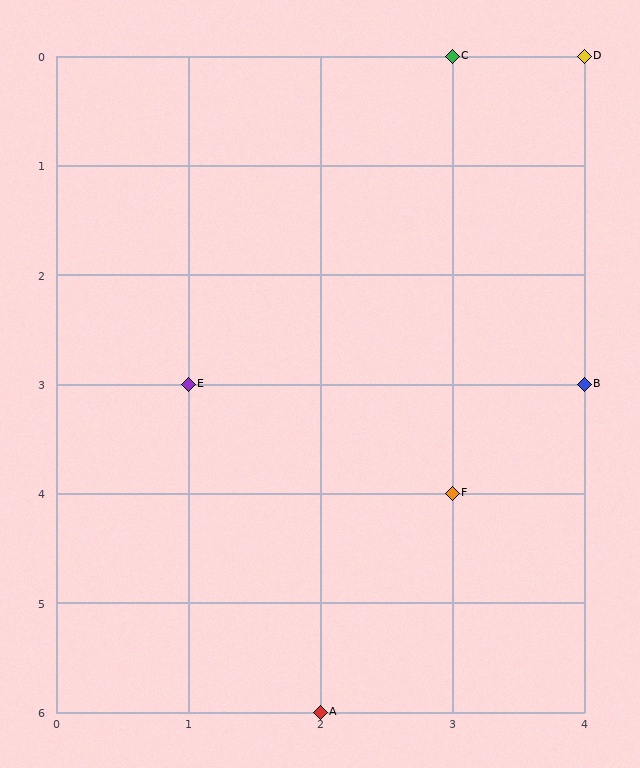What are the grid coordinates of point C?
Point C is at grid coordinates (3, 0).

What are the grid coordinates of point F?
Point F is at grid coordinates (3, 4).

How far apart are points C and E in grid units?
Points C and E are 2 columns and 3 rows apart (about 3.6 grid units diagonally).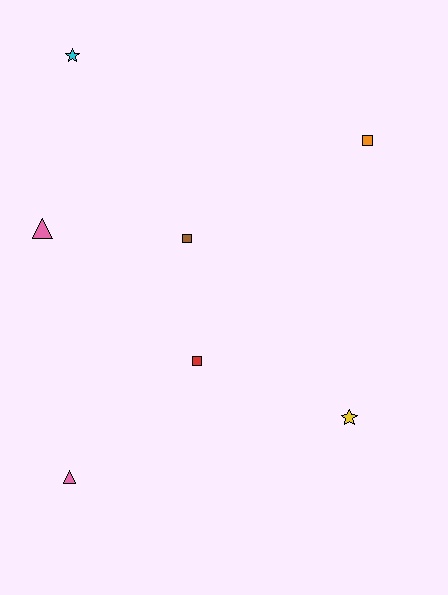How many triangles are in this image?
There are 2 triangles.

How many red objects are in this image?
There is 1 red object.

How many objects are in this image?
There are 7 objects.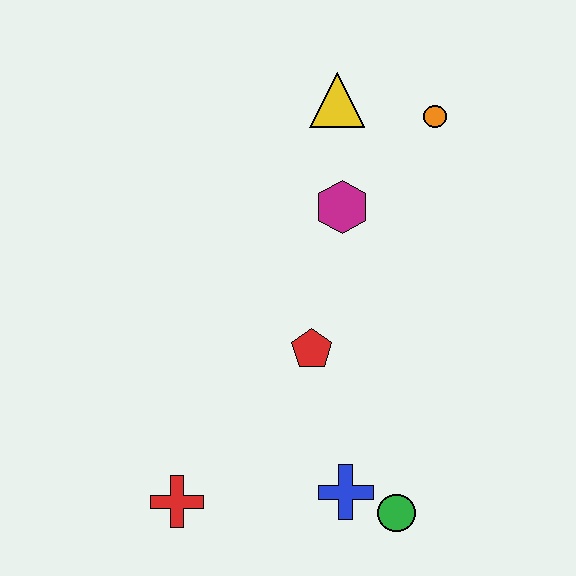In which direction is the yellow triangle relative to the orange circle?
The yellow triangle is to the left of the orange circle.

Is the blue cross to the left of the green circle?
Yes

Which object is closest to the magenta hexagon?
The yellow triangle is closest to the magenta hexagon.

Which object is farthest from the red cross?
The orange circle is farthest from the red cross.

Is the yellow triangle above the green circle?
Yes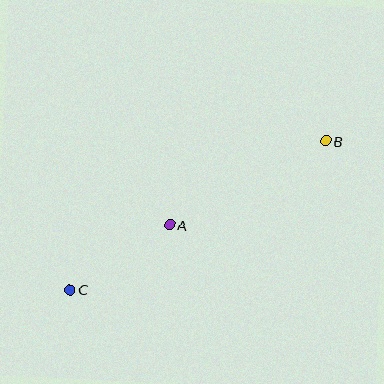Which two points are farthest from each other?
Points B and C are farthest from each other.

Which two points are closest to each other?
Points A and C are closest to each other.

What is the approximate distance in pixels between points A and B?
The distance between A and B is approximately 177 pixels.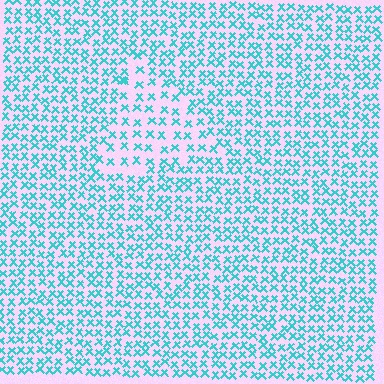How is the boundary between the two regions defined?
The boundary is defined by a change in element density (approximately 1.8x ratio). All elements are the same color, size, and shape.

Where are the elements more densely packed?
The elements are more densely packed outside the triangle boundary.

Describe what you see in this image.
The image contains small cyan elements arranged at two different densities. A triangle-shaped region is visible where the elements are less densely packed than the surrounding area.